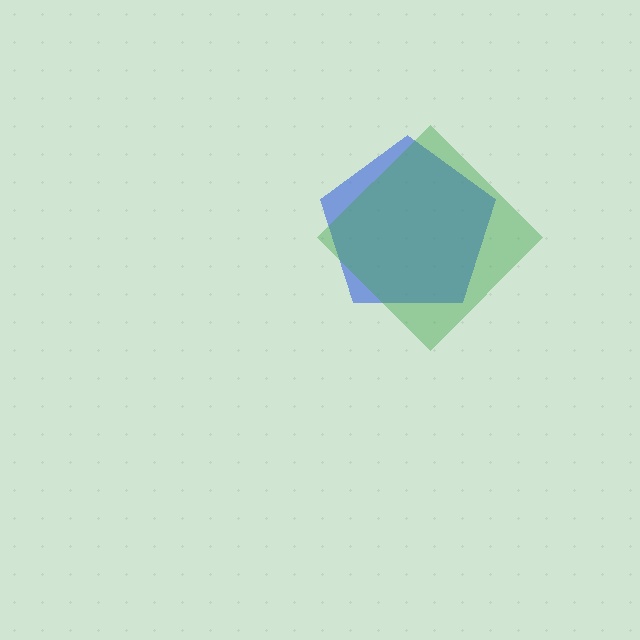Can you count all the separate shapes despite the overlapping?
Yes, there are 2 separate shapes.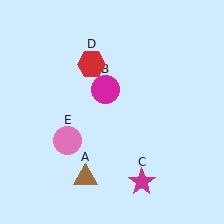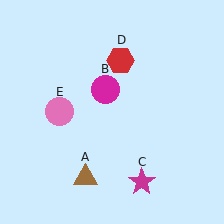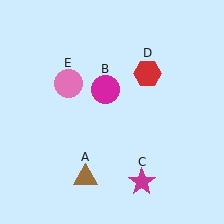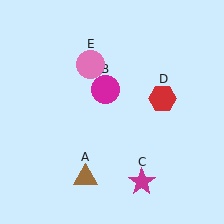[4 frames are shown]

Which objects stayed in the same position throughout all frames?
Brown triangle (object A) and magenta circle (object B) and magenta star (object C) remained stationary.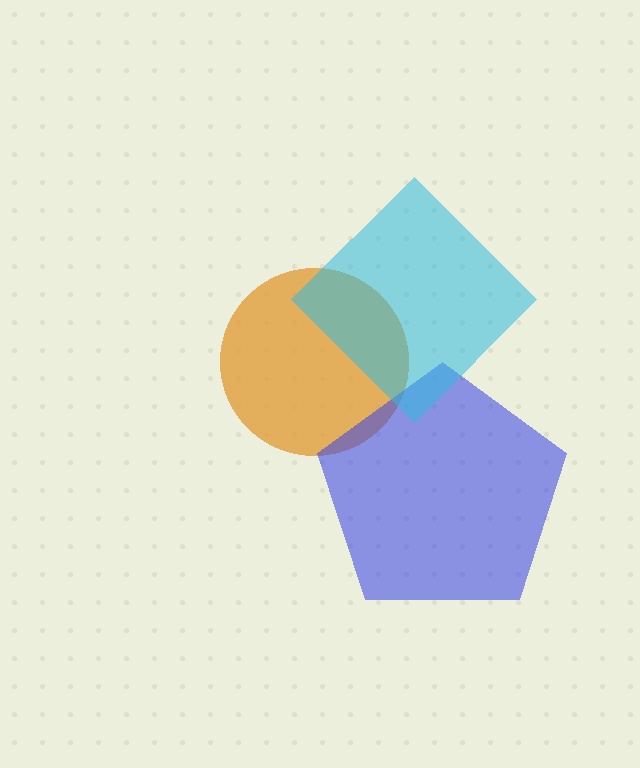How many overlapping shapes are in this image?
There are 3 overlapping shapes in the image.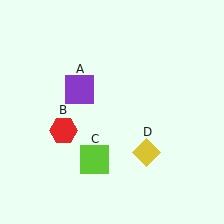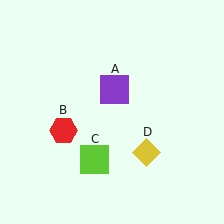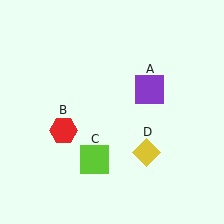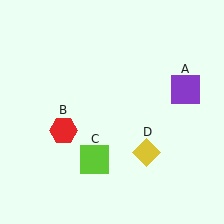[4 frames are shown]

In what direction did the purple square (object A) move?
The purple square (object A) moved right.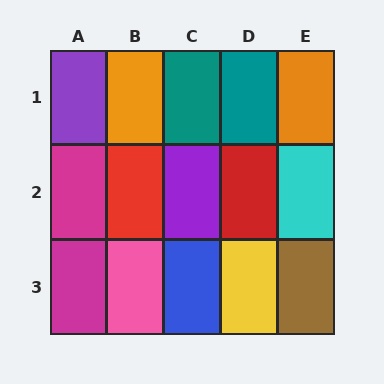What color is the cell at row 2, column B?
Red.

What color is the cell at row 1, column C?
Teal.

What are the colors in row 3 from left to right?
Magenta, pink, blue, yellow, brown.